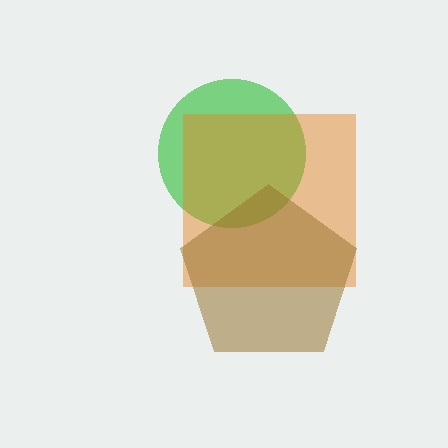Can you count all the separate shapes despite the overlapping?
Yes, there are 3 separate shapes.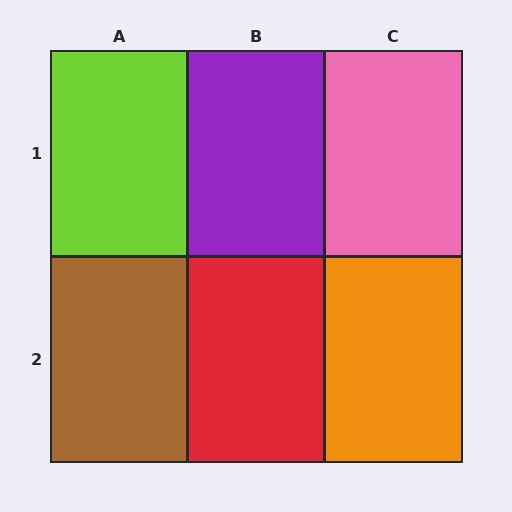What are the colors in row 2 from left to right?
Brown, red, orange.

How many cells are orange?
1 cell is orange.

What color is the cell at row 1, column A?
Lime.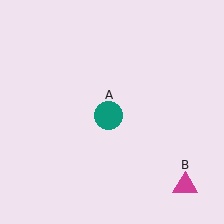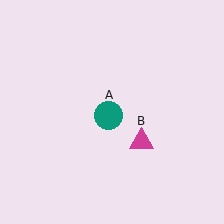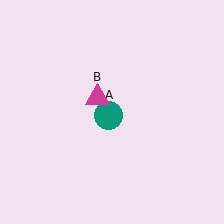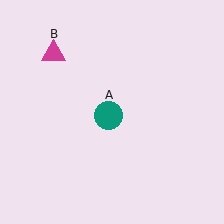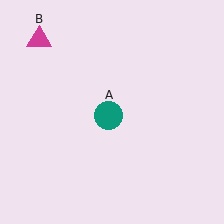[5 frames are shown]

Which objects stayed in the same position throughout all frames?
Teal circle (object A) remained stationary.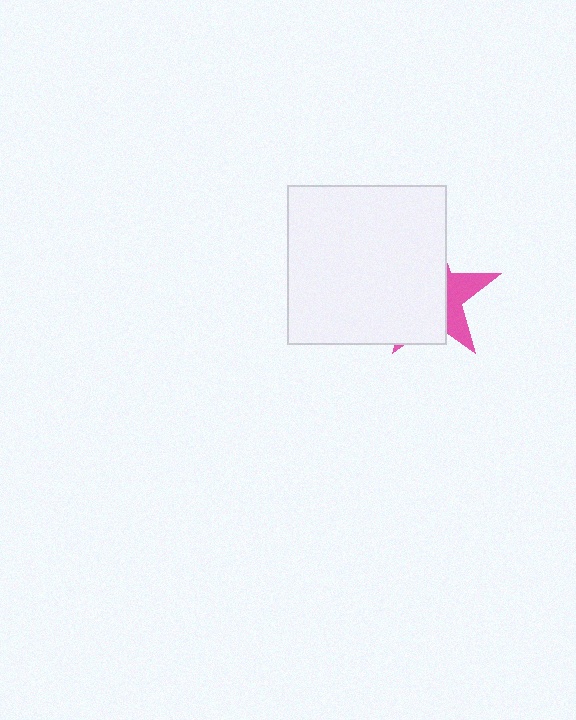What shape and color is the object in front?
The object in front is a white square.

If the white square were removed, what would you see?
You would see the complete pink star.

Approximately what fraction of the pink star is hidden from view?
Roughly 68% of the pink star is hidden behind the white square.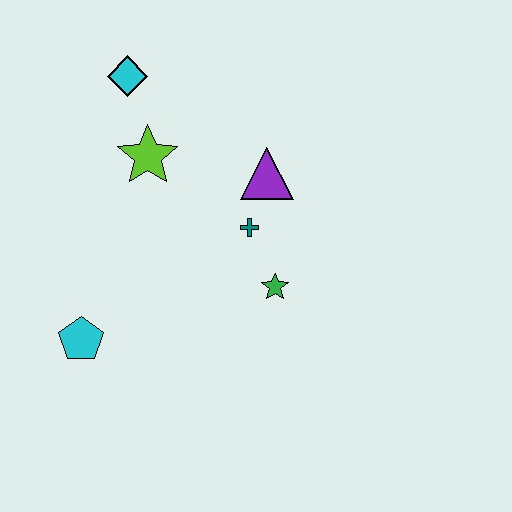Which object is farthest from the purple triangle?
The cyan pentagon is farthest from the purple triangle.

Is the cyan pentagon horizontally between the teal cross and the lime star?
No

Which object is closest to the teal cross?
The purple triangle is closest to the teal cross.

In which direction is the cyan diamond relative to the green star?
The cyan diamond is above the green star.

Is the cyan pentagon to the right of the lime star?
No